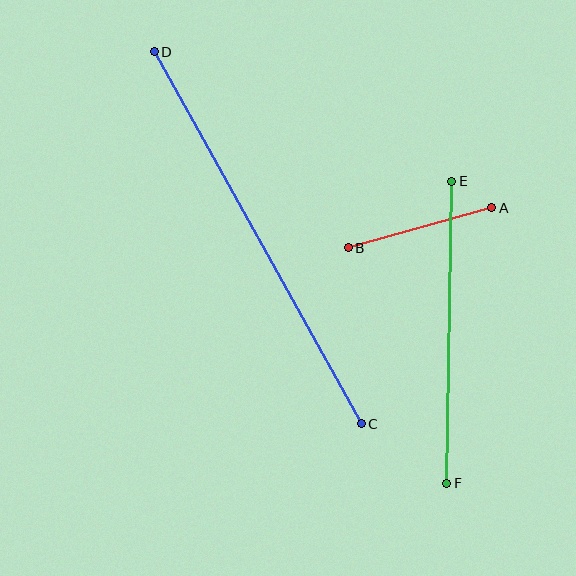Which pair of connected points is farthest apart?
Points C and D are farthest apart.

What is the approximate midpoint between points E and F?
The midpoint is at approximately (449, 332) pixels.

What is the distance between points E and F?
The distance is approximately 302 pixels.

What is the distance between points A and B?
The distance is approximately 149 pixels.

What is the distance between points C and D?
The distance is approximately 426 pixels.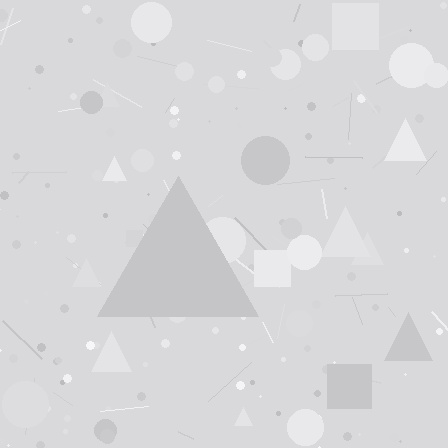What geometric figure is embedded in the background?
A triangle is embedded in the background.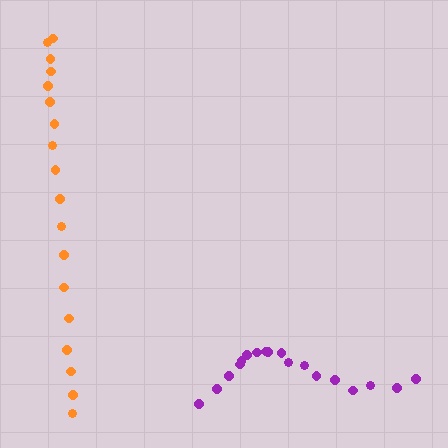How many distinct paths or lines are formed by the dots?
There are 2 distinct paths.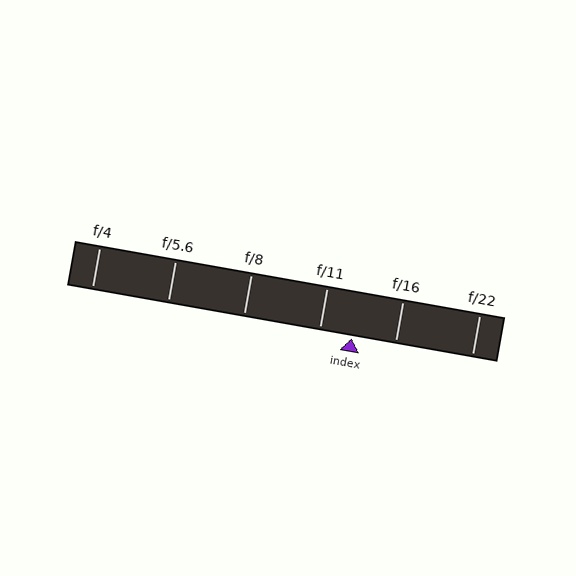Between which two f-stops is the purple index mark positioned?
The index mark is between f/11 and f/16.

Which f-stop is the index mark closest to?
The index mark is closest to f/11.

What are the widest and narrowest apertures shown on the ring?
The widest aperture shown is f/4 and the narrowest is f/22.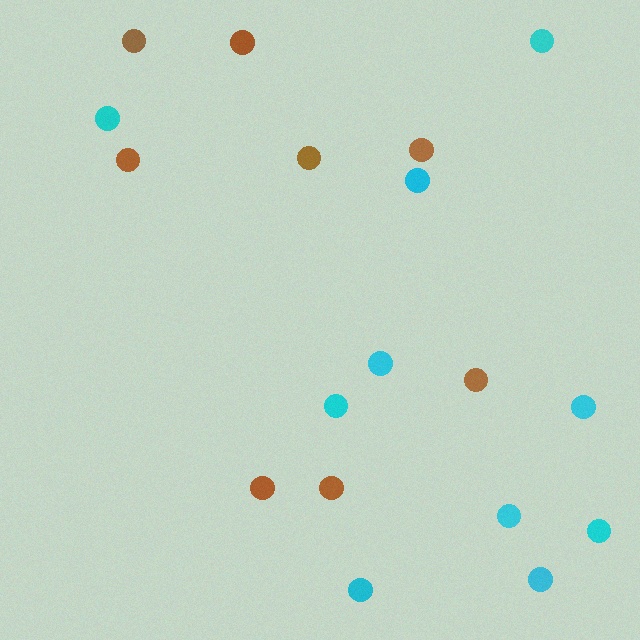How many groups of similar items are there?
There are 2 groups: one group of brown circles (8) and one group of cyan circles (10).